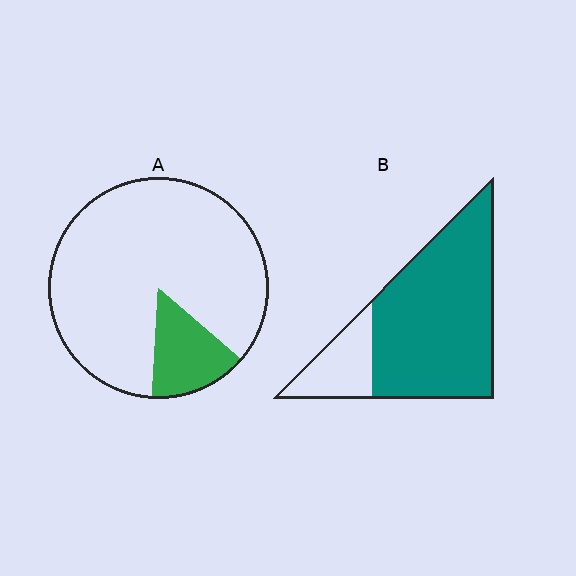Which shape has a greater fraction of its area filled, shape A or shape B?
Shape B.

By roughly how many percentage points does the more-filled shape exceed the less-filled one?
By roughly 65 percentage points (B over A).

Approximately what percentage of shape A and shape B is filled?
A is approximately 15% and B is approximately 80%.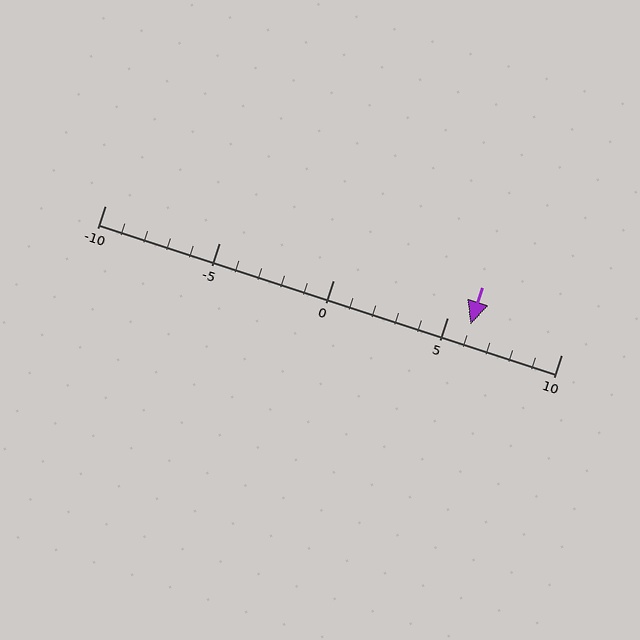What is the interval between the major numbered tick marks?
The major tick marks are spaced 5 units apart.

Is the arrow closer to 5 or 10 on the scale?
The arrow is closer to 5.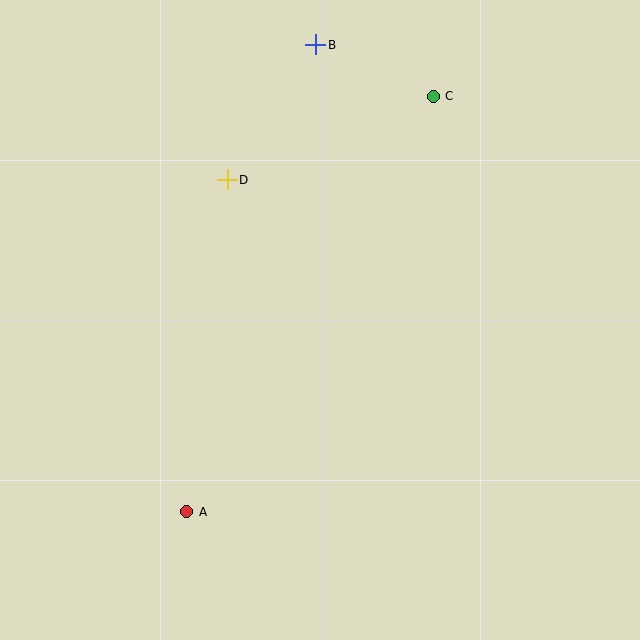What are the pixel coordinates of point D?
Point D is at (227, 180).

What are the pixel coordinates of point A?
Point A is at (187, 512).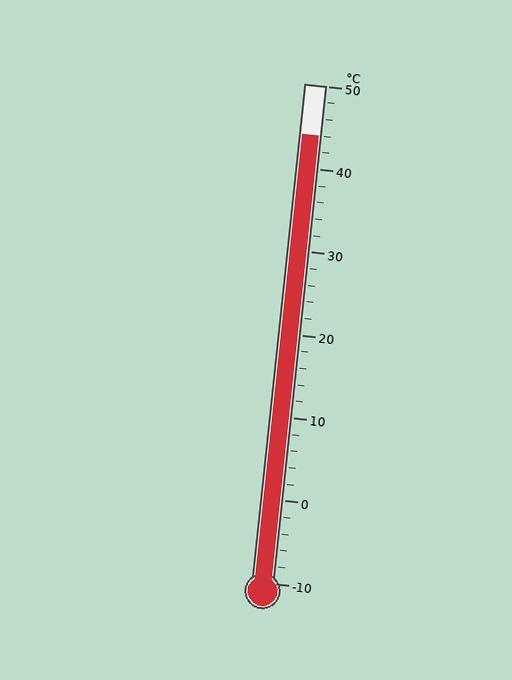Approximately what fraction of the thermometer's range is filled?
The thermometer is filled to approximately 90% of its range.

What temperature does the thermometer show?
The thermometer shows approximately 44°C.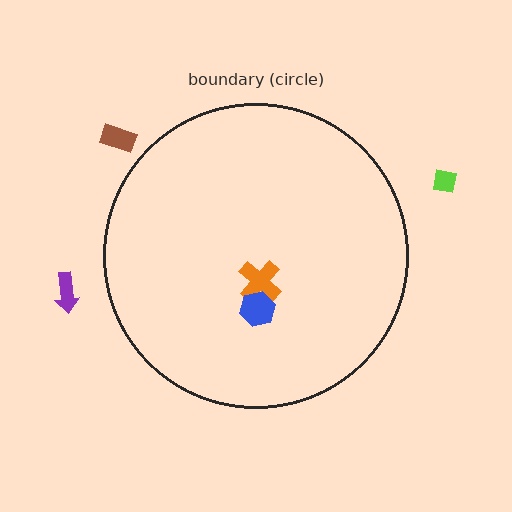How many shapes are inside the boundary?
2 inside, 3 outside.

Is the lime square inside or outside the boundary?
Outside.